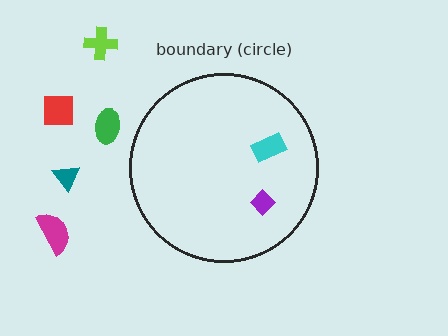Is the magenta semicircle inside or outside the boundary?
Outside.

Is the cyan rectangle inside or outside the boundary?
Inside.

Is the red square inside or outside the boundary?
Outside.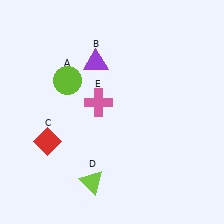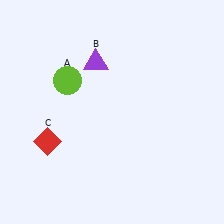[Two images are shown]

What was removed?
The lime triangle (D), the pink cross (E) were removed in Image 2.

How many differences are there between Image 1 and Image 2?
There are 2 differences between the two images.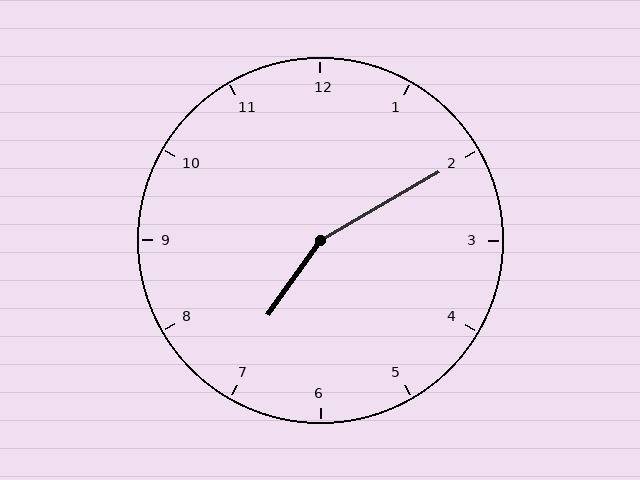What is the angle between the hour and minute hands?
Approximately 155 degrees.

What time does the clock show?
7:10.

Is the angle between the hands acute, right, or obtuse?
It is obtuse.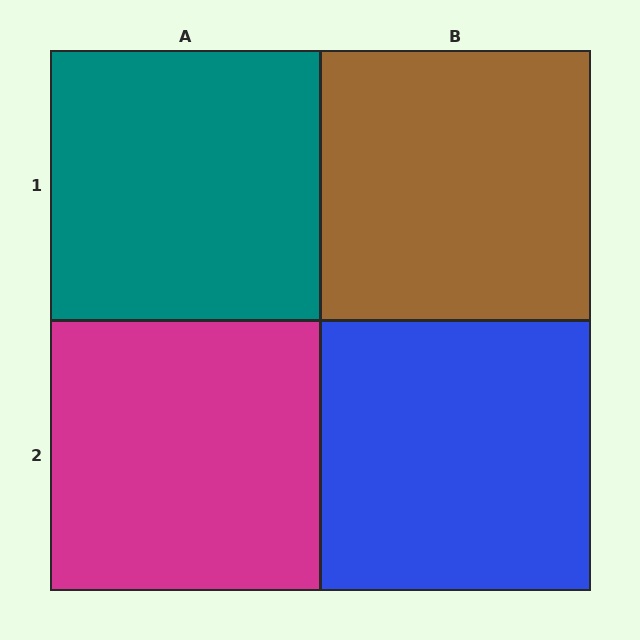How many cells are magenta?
1 cell is magenta.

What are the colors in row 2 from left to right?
Magenta, blue.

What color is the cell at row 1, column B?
Brown.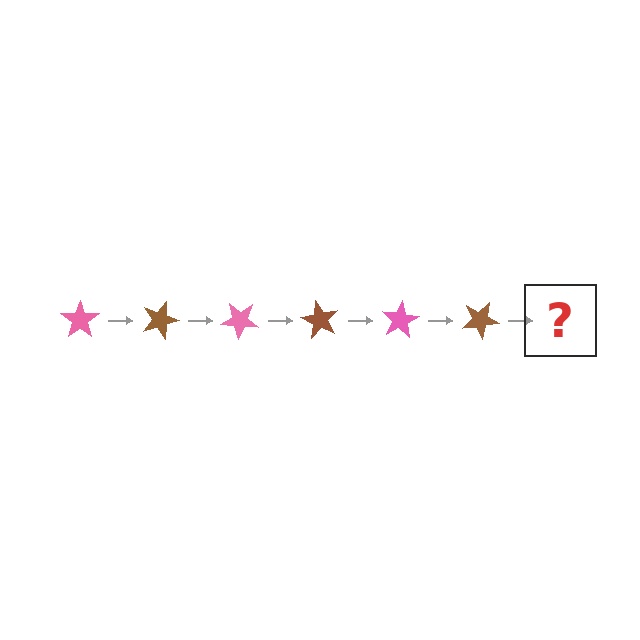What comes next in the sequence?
The next element should be a pink star, rotated 120 degrees from the start.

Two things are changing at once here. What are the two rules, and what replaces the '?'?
The two rules are that it rotates 20 degrees each step and the color cycles through pink and brown. The '?' should be a pink star, rotated 120 degrees from the start.